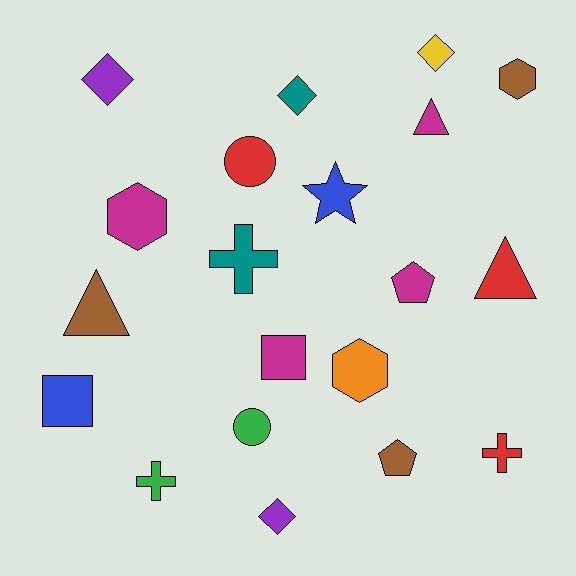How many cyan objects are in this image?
There are no cyan objects.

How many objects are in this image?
There are 20 objects.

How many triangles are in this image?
There are 3 triangles.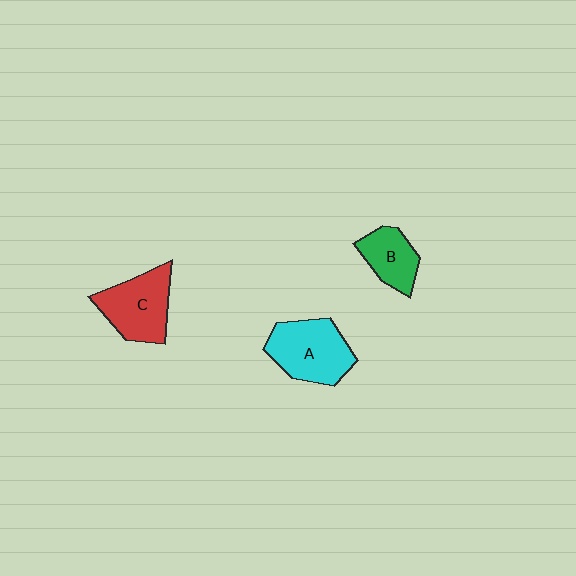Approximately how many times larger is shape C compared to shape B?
Approximately 1.5 times.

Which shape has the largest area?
Shape A (cyan).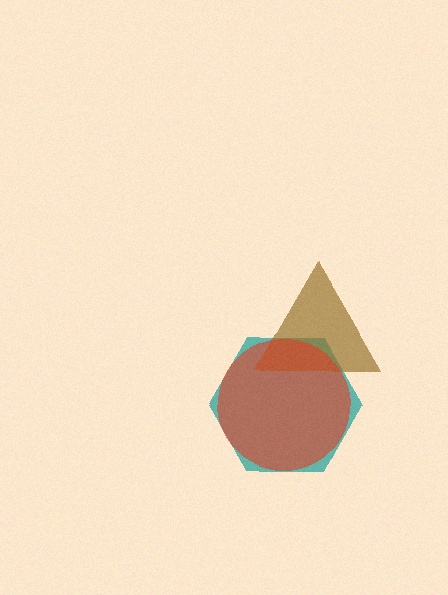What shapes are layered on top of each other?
The layered shapes are: a teal hexagon, a brown triangle, a red circle.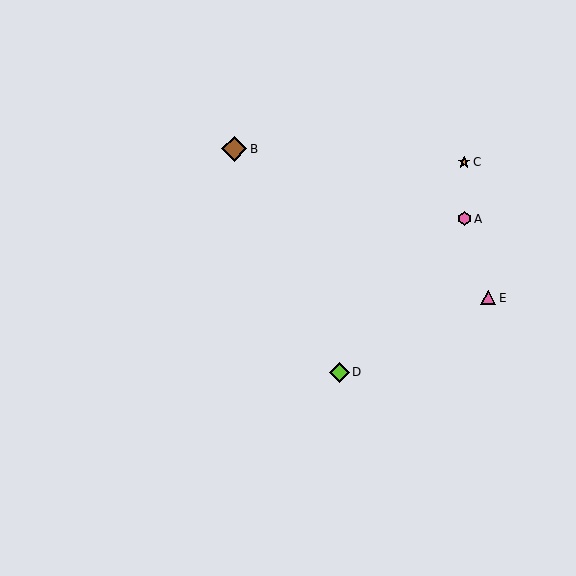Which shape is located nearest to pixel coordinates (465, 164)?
The orange star (labeled C) at (464, 162) is nearest to that location.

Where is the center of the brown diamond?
The center of the brown diamond is at (234, 149).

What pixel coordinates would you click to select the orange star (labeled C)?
Click at (464, 162) to select the orange star C.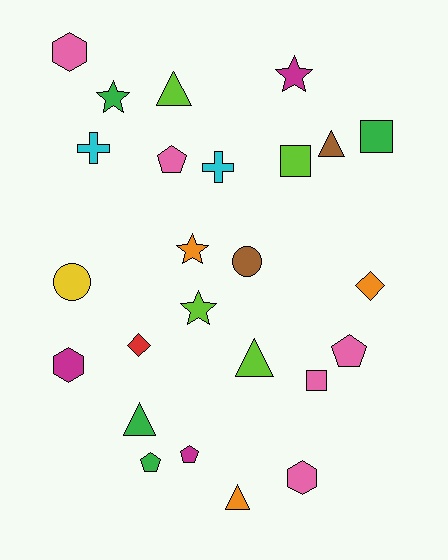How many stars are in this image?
There are 4 stars.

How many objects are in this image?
There are 25 objects.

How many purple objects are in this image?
There are no purple objects.